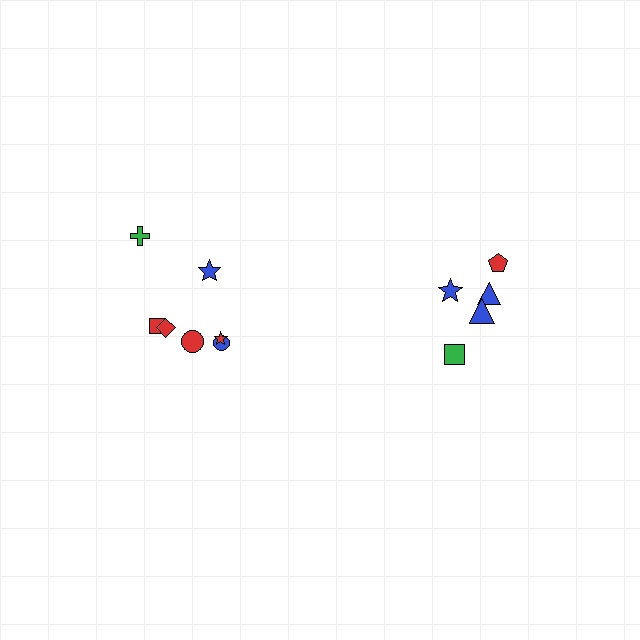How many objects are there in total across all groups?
There are 12 objects.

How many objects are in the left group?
There are 7 objects.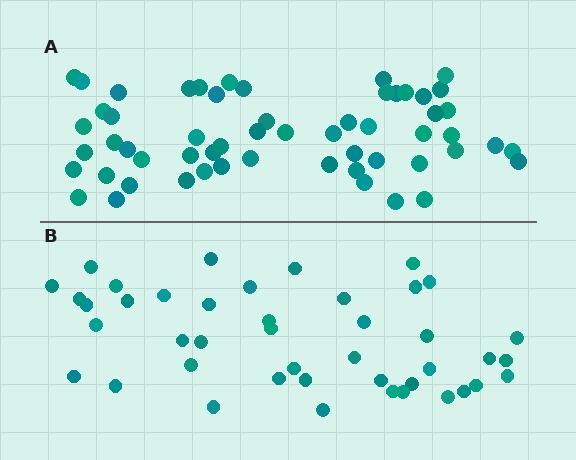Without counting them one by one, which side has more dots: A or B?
Region A (the top region) has more dots.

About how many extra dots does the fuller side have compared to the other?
Region A has approximately 15 more dots than region B.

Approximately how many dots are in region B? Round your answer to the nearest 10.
About 40 dots. (The exact count is 43, which rounds to 40.)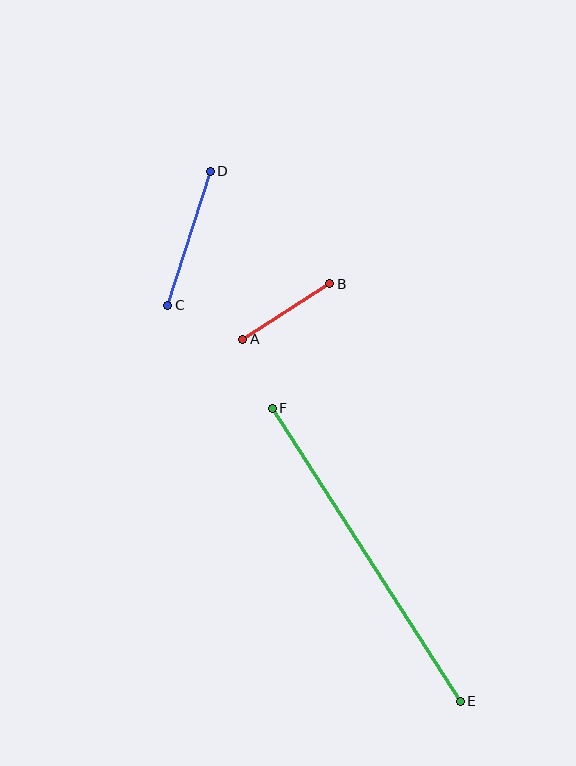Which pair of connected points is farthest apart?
Points E and F are farthest apart.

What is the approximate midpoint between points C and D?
The midpoint is at approximately (189, 238) pixels.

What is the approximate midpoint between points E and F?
The midpoint is at approximately (366, 555) pixels.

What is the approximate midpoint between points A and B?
The midpoint is at approximately (286, 311) pixels.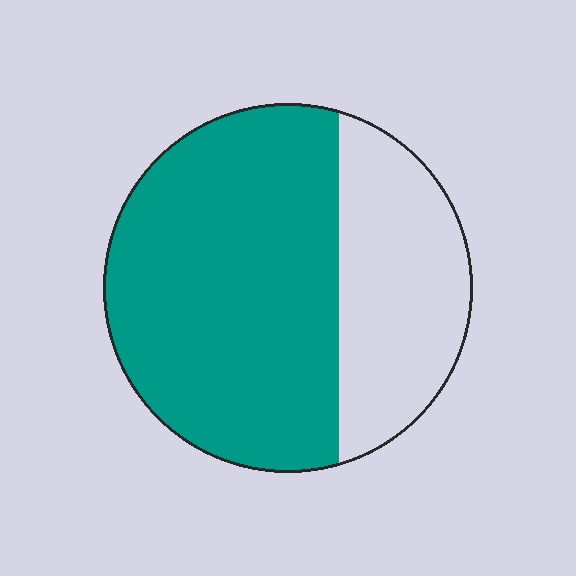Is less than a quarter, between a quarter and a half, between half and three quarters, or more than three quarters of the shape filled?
Between half and three quarters.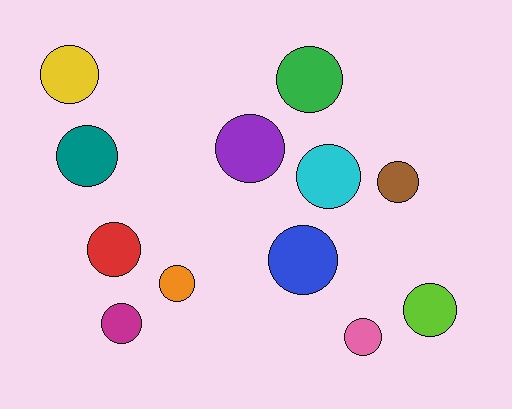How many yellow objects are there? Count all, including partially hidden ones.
There is 1 yellow object.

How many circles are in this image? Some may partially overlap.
There are 12 circles.